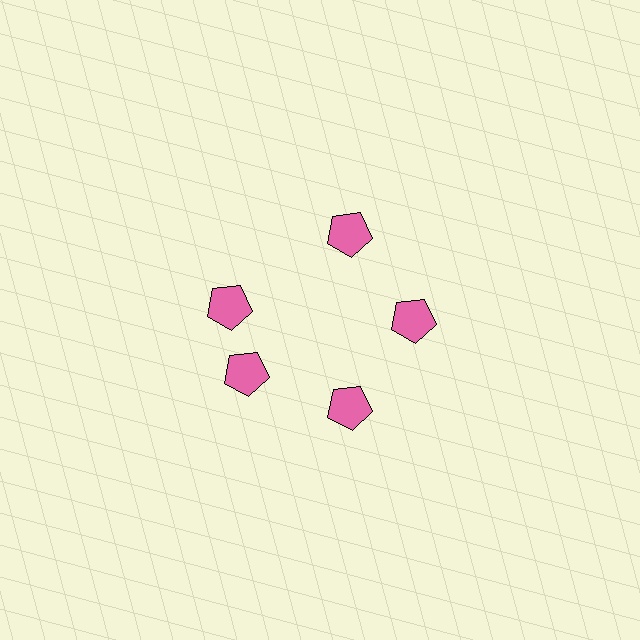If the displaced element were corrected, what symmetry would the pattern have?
It would have 5-fold rotational symmetry — the pattern would map onto itself every 72 degrees.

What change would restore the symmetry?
The symmetry would be restored by rotating it back into even spacing with its neighbors so that all 5 pentagons sit at equal angles and equal distance from the center.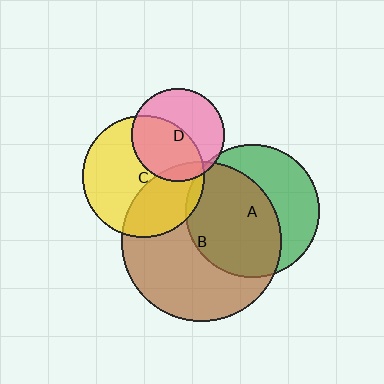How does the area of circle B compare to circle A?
Approximately 1.4 times.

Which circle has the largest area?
Circle B (brown).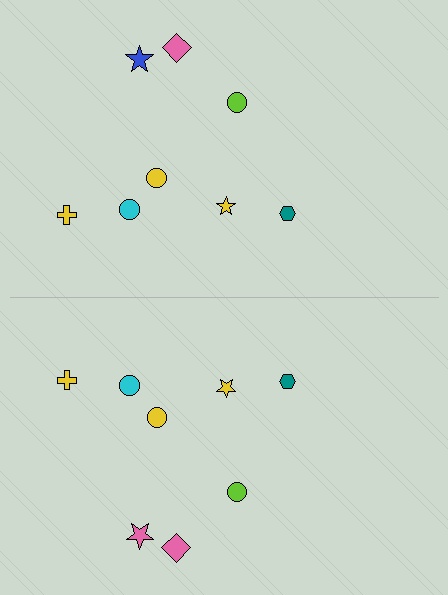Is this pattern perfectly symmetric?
No, the pattern is not perfectly symmetric. The pink star on the bottom side breaks the symmetry — its mirror counterpart is blue.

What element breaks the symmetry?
The pink star on the bottom side breaks the symmetry — its mirror counterpart is blue.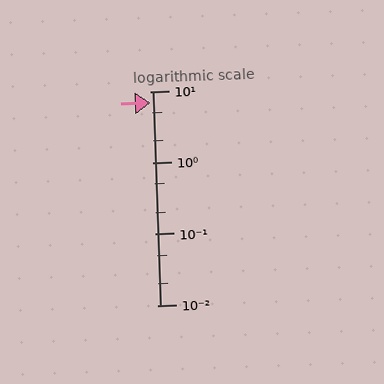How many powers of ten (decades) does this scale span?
The scale spans 3 decades, from 0.01 to 10.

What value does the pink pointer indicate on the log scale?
The pointer indicates approximately 6.9.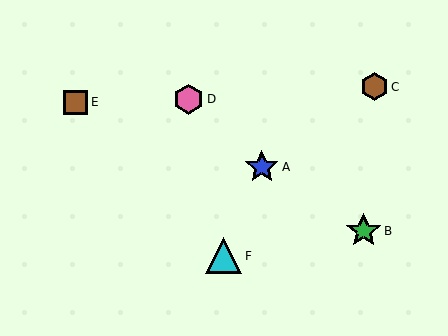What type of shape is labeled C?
Shape C is a brown hexagon.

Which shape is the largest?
The cyan triangle (labeled F) is the largest.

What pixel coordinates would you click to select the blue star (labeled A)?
Click at (262, 167) to select the blue star A.